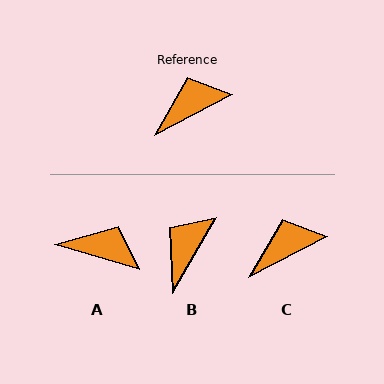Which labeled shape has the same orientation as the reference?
C.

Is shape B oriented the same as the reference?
No, it is off by about 32 degrees.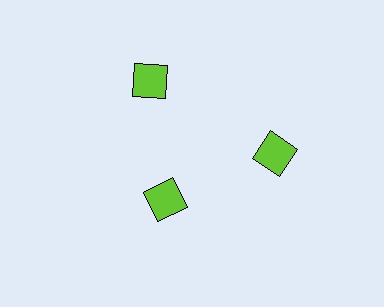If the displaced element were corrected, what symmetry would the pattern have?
It would have 3-fold rotational symmetry — the pattern would map onto itself every 120 degrees.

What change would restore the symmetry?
The symmetry would be restored by moving it outward, back onto the ring so that all 3 squares sit at equal angles and equal distance from the center.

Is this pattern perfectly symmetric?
No. The 3 lime squares are arranged in a ring, but one element near the 7 o'clock position is pulled inward toward the center, breaking the 3-fold rotational symmetry.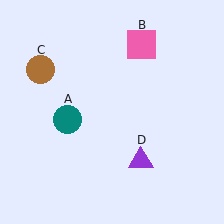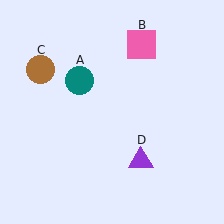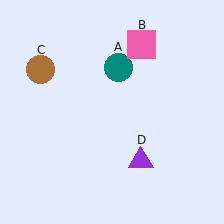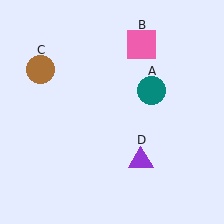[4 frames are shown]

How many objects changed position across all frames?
1 object changed position: teal circle (object A).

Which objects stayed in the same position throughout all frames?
Pink square (object B) and brown circle (object C) and purple triangle (object D) remained stationary.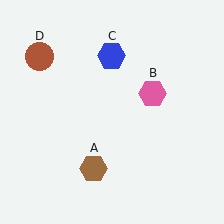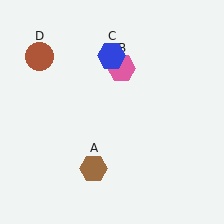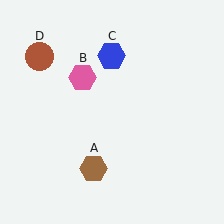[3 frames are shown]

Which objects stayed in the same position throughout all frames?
Brown hexagon (object A) and blue hexagon (object C) and brown circle (object D) remained stationary.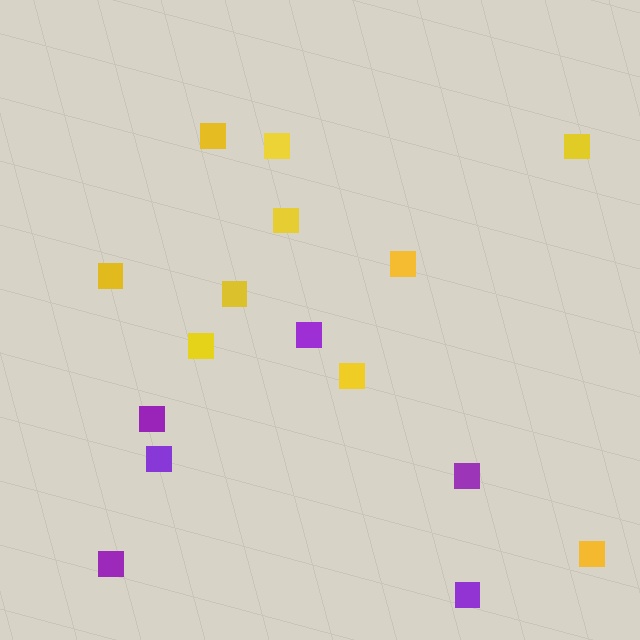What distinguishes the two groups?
There are 2 groups: one group of purple squares (6) and one group of yellow squares (10).